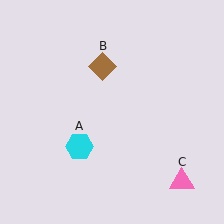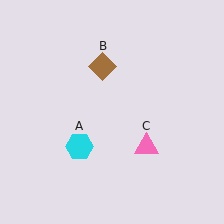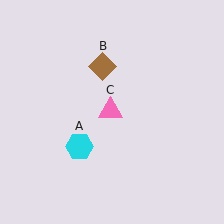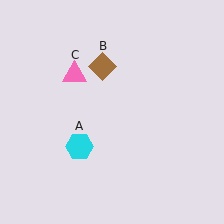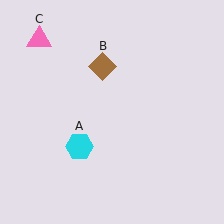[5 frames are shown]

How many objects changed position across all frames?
1 object changed position: pink triangle (object C).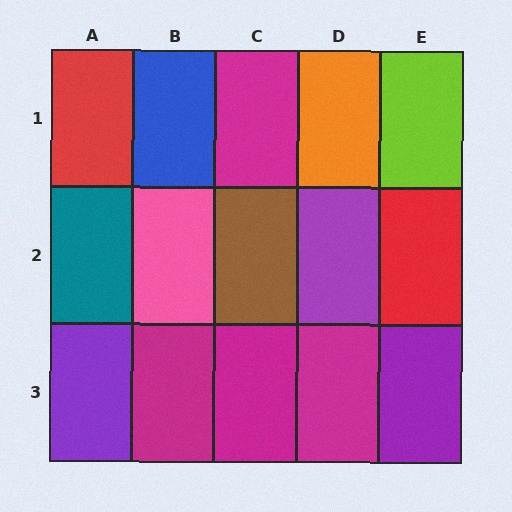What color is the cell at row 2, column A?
Teal.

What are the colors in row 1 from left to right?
Red, blue, magenta, orange, lime.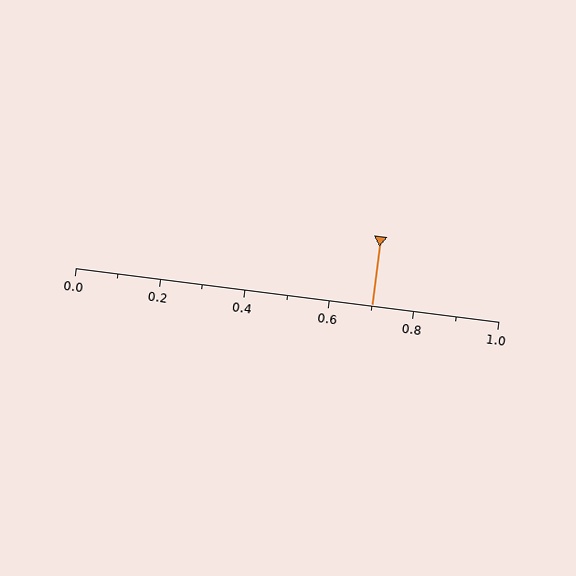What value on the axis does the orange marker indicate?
The marker indicates approximately 0.7.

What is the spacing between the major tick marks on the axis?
The major ticks are spaced 0.2 apart.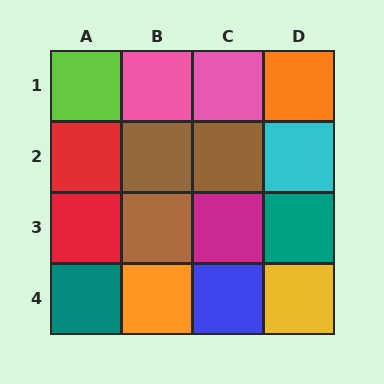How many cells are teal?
2 cells are teal.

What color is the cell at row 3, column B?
Brown.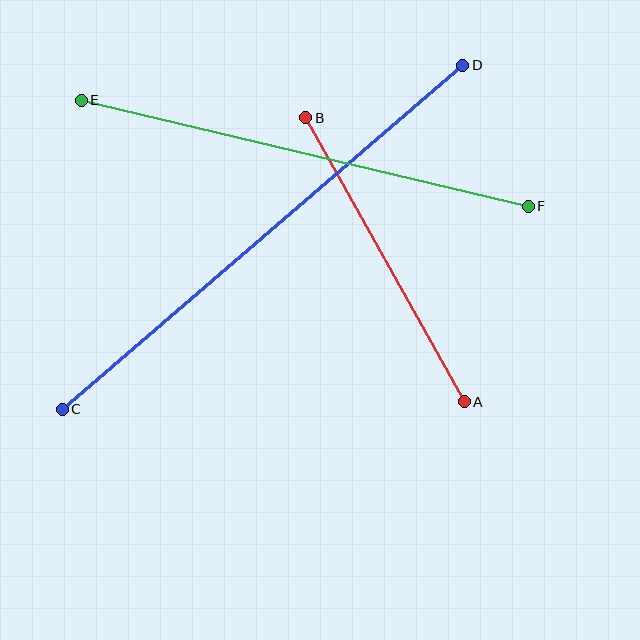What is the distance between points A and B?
The distance is approximately 325 pixels.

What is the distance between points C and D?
The distance is approximately 528 pixels.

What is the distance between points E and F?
The distance is approximately 459 pixels.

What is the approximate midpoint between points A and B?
The midpoint is at approximately (385, 260) pixels.